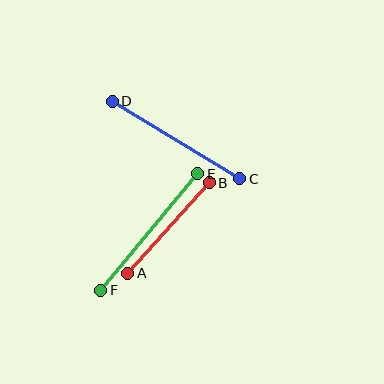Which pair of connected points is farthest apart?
Points E and F are farthest apart.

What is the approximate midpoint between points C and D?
The midpoint is at approximately (176, 140) pixels.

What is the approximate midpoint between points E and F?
The midpoint is at approximately (149, 232) pixels.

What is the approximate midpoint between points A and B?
The midpoint is at approximately (169, 228) pixels.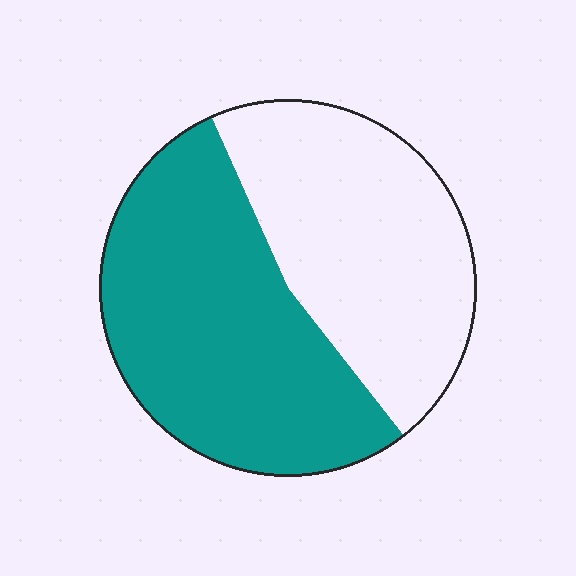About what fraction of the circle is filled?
About one half (1/2).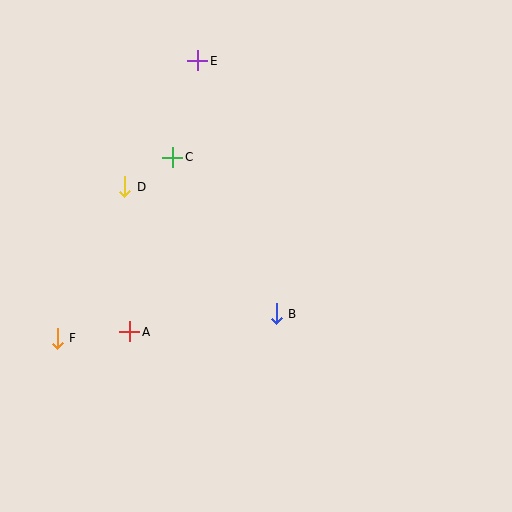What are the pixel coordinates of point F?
Point F is at (57, 338).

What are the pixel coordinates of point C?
Point C is at (173, 157).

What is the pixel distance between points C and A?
The distance between C and A is 180 pixels.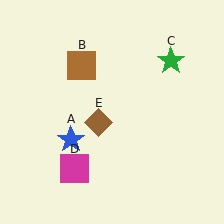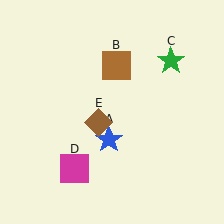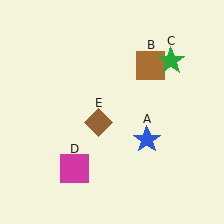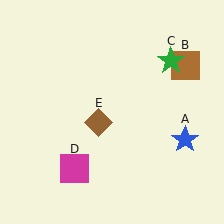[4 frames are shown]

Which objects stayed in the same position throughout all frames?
Green star (object C) and magenta square (object D) and brown diamond (object E) remained stationary.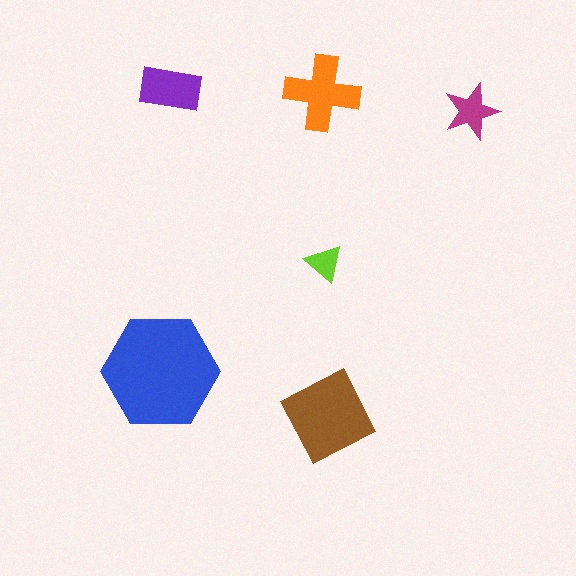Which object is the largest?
The blue hexagon.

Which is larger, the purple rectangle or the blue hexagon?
The blue hexagon.